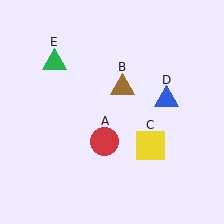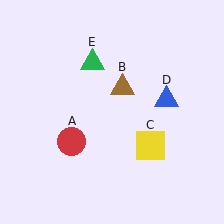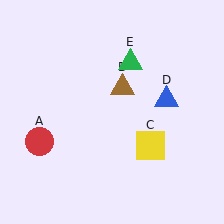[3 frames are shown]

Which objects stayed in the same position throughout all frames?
Brown triangle (object B) and yellow square (object C) and blue triangle (object D) remained stationary.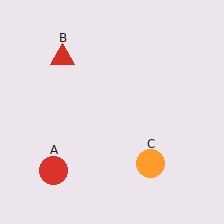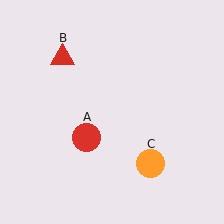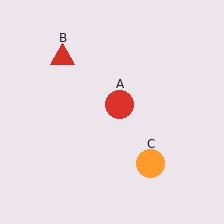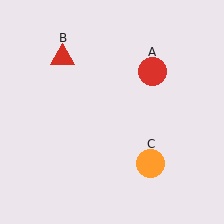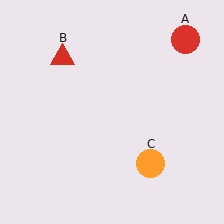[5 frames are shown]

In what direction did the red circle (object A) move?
The red circle (object A) moved up and to the right.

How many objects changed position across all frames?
1 object changed position: red circle (object A).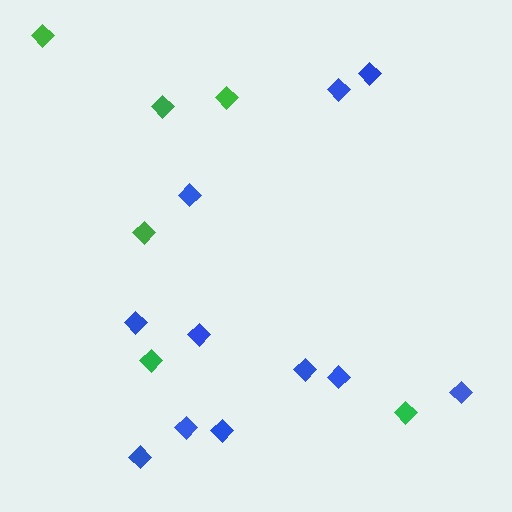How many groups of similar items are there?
There are 2 groups: one group of green diamonds (6) and one group of blue diamonds (11).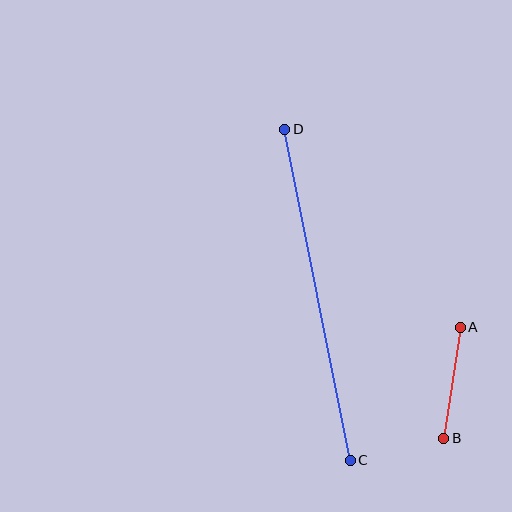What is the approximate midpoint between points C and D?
The midpoint is at approximately (318, 295) pixels.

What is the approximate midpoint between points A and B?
The midpoint is at approximately (452, 383) pixels.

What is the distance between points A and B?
The distance is approximately 112 pixels.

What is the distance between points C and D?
The distance is approximately 338 pixels.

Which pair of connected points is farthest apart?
Points C and D are farthest apart.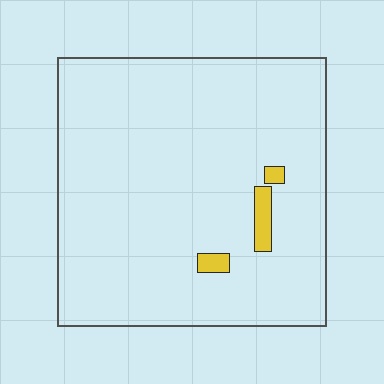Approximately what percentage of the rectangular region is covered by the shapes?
Approximately 5%.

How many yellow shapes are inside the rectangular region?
3.